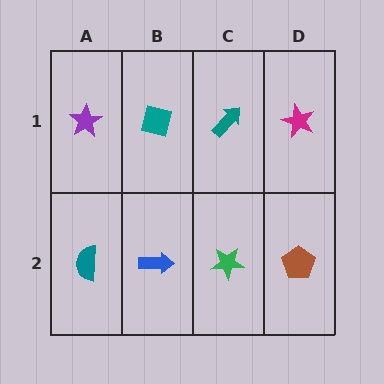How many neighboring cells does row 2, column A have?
2.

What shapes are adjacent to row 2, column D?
A magenta star (row 1, column D), a green star (row 2, column C).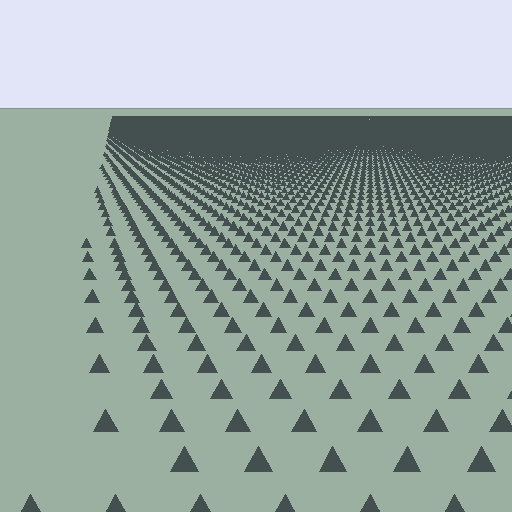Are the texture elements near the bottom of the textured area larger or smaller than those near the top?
Larger. Near the bottom, elements are closer to the viewer and appear at a bigger on-screen size.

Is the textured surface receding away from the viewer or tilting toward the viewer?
The surface is receding away from the viewer. Texture elements get smaller and denser toward the top.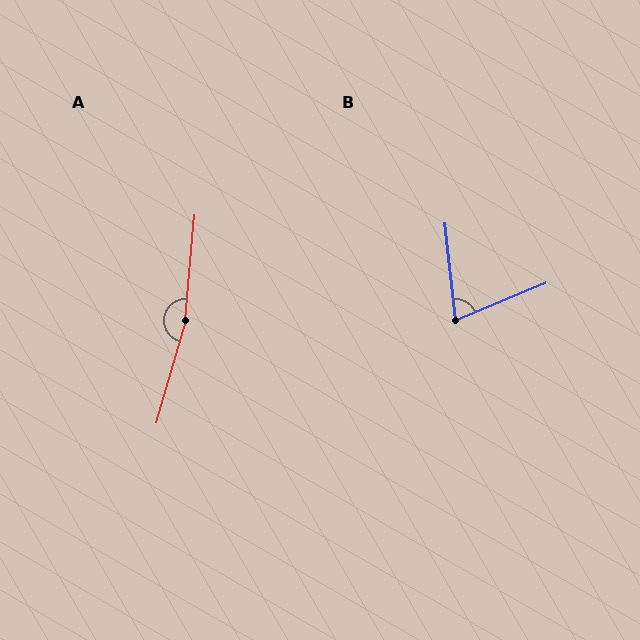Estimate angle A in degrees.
Approximately 169 degrees.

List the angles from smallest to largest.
B (74°), A (169°).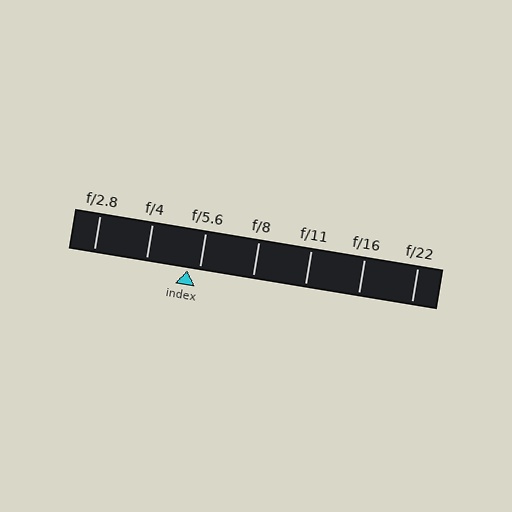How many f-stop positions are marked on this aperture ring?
There are 7 f-stop positions marked.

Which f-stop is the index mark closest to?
The index mark is closest to f/5.6.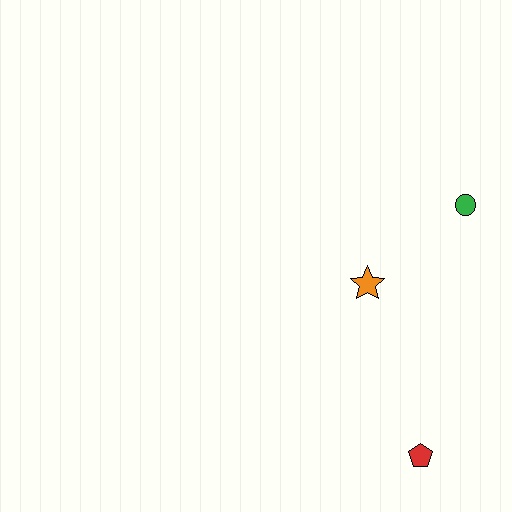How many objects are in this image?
There are 3 objects.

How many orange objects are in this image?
There is 1 orange object.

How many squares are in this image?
There are no squares.